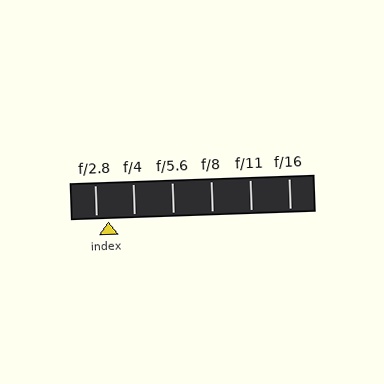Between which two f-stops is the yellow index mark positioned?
The index mark is between f/2.8 and f/4.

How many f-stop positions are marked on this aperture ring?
There are 6 f-stop positions marked.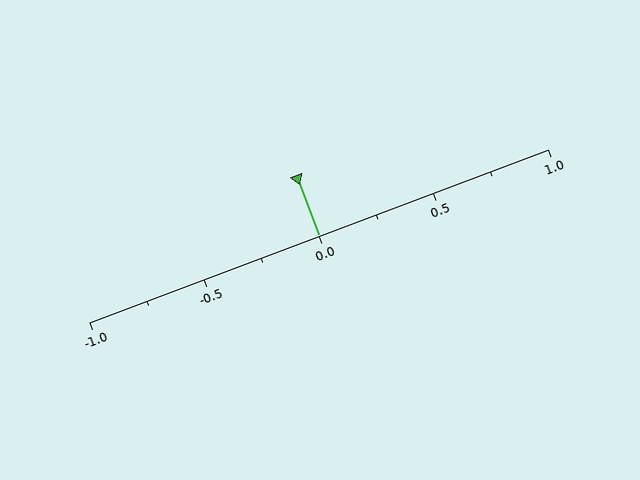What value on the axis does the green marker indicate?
The marker indicates approximately 0.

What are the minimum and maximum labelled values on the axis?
The axis runs from -1.0 to 1.0.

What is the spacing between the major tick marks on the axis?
The major ticks are spaced 0.5 apart.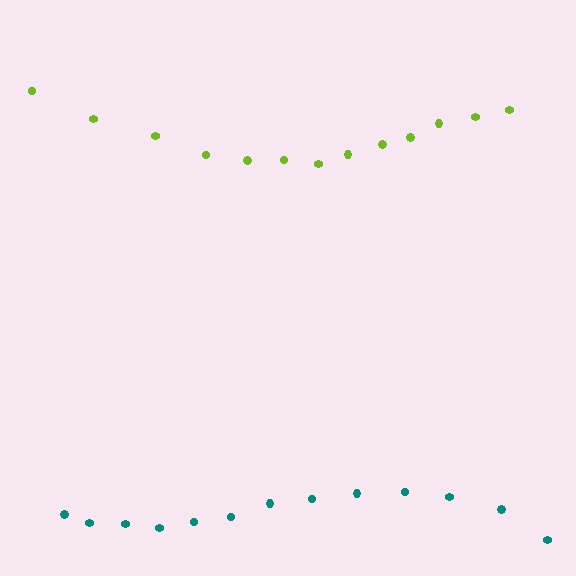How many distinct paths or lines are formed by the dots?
There are 2 distinct paths.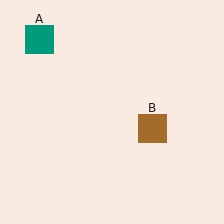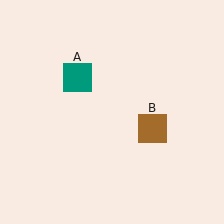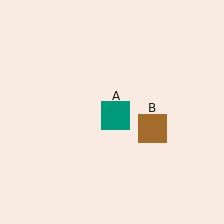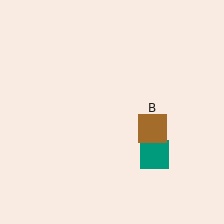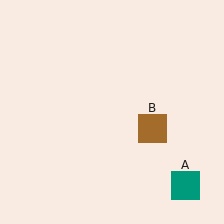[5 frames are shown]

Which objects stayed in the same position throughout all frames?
Brown square (object B) remained stationary.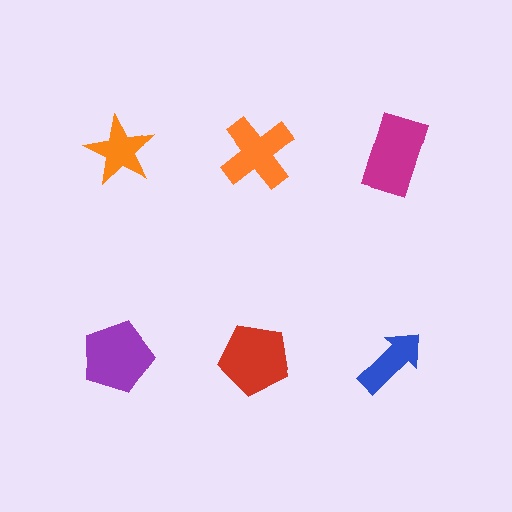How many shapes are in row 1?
3 shapes.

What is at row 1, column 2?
An orange cross.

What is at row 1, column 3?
A magenta rectangle.